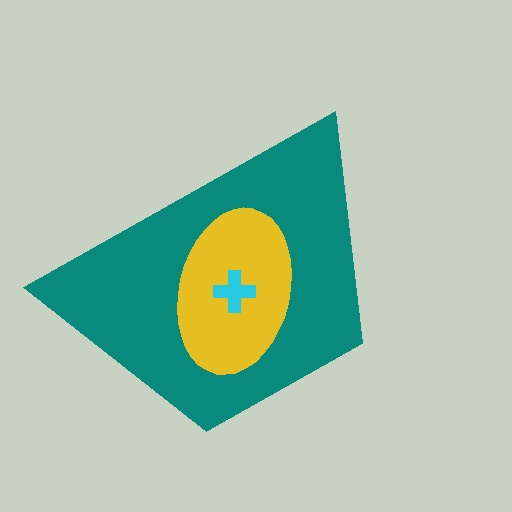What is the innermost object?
The cyan cross.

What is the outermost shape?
The teal trapezoid.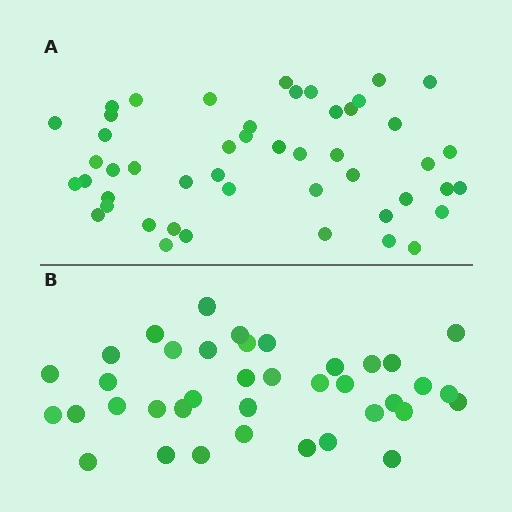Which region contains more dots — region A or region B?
Region A (the top region) has more dots.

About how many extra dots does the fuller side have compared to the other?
Region A has roughly 10 or so more dots than region B.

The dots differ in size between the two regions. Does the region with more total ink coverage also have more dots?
No. Region B has more total ink coverage because its dots are larger, but region A actually contains more individual dots. Total area can be misleading — the number of items is what matters here.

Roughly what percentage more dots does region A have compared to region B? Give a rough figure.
About 25% more.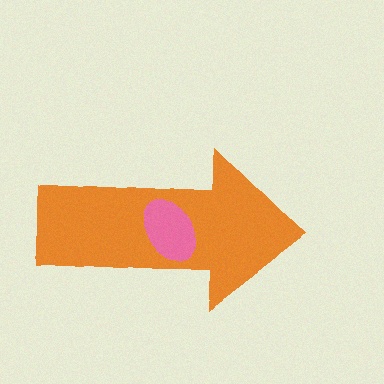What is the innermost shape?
The pink ellipse.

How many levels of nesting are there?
2.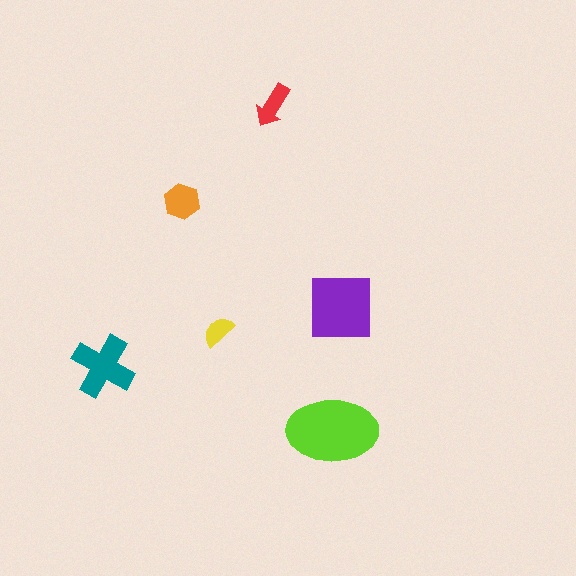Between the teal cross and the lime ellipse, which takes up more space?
The lime ellipse.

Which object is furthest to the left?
The teal cross is leftmost.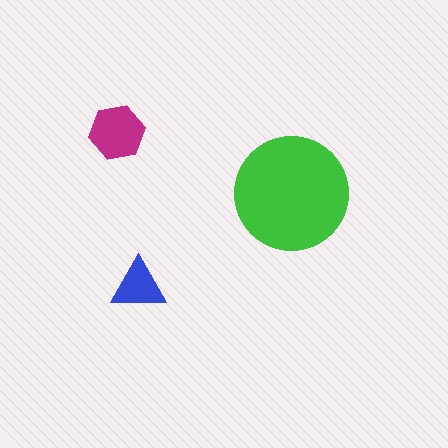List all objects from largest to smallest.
The green circle, the magenta hexagon, the blue triangle.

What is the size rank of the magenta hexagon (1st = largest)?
2nd.